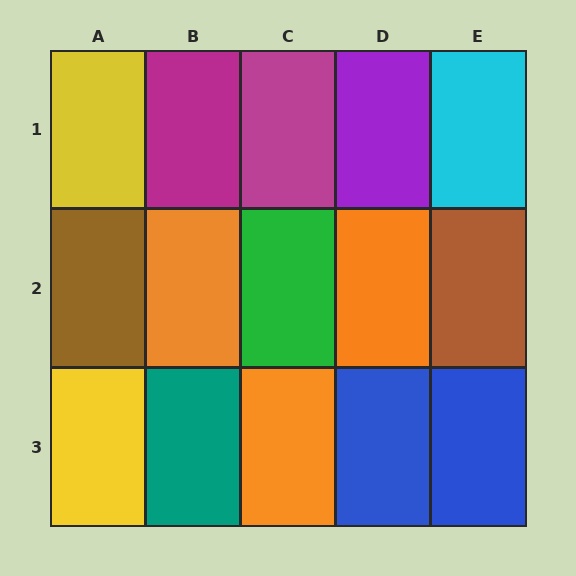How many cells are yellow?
2 cells are yellow.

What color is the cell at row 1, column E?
Cyan.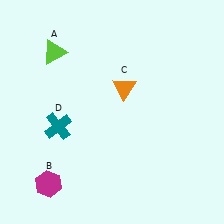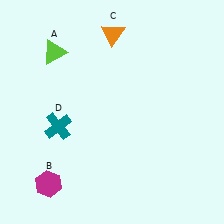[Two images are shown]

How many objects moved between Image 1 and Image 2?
1 object moved between the two images.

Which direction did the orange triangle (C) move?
The orange triangle (C) moved up.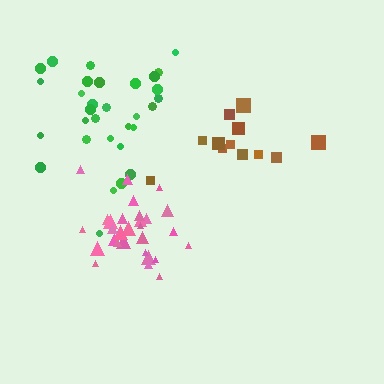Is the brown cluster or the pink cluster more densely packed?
Pink.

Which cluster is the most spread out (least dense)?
Brown.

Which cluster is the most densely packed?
Pink.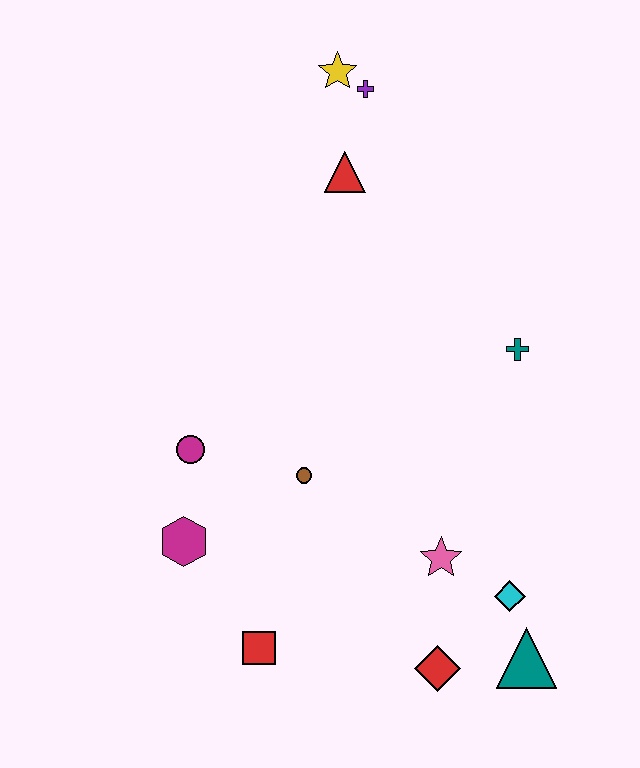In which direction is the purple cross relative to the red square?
The purple cross is above the red square.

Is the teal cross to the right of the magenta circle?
Yes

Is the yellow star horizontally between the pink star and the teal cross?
No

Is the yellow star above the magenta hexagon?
Yes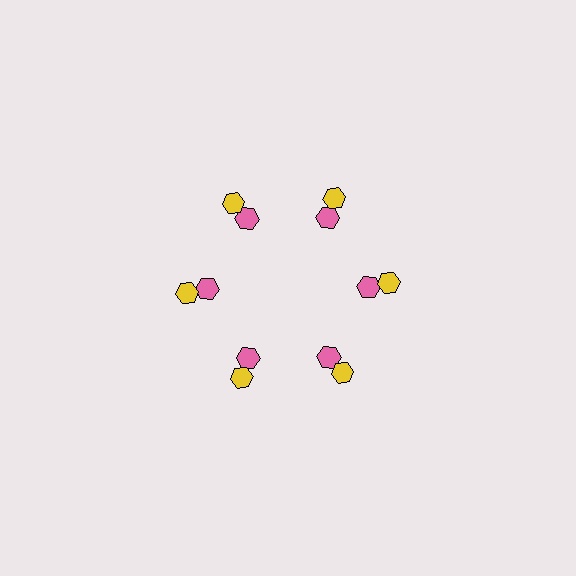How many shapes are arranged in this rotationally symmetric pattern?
There are 12 shapes, arranged in 6 groups of 2.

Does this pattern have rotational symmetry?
Yes, this pattern has 6-fold rotational symmetry. It looks the same after rotating 60 degrees around the center.